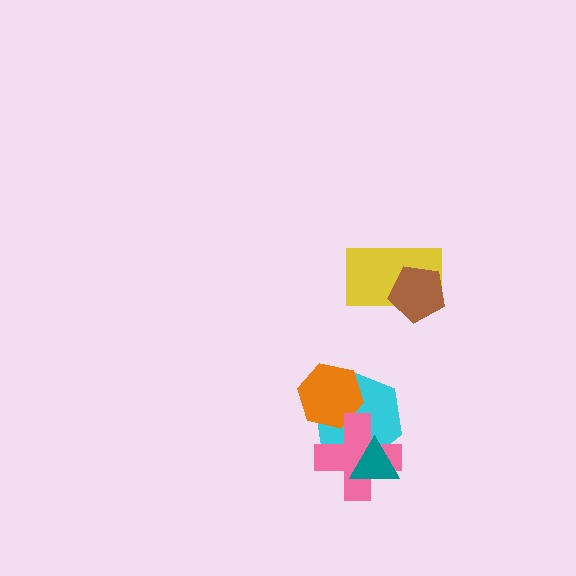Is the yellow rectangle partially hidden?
Yes, it is partially covered by another shape.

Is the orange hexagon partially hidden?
Yes, it is partially covered by another shape.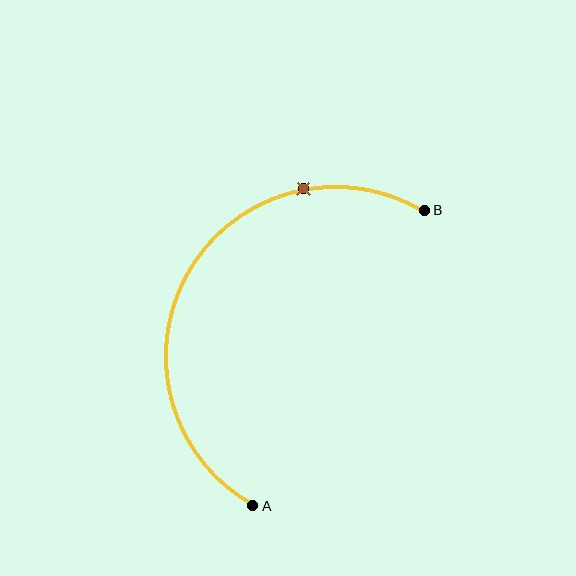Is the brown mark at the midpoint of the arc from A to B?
No. The brown mark lies on the arc but is closer to endpoint B. The arc midpoint would be at the point on the curve equidistant along the arc from both A and B.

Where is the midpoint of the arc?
The arc midpoint is the point on the curve farthest from the straight line joining A and B. It sits to the left of that line.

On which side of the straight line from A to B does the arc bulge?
The arc bulges to the left of the straight line connecting A and B.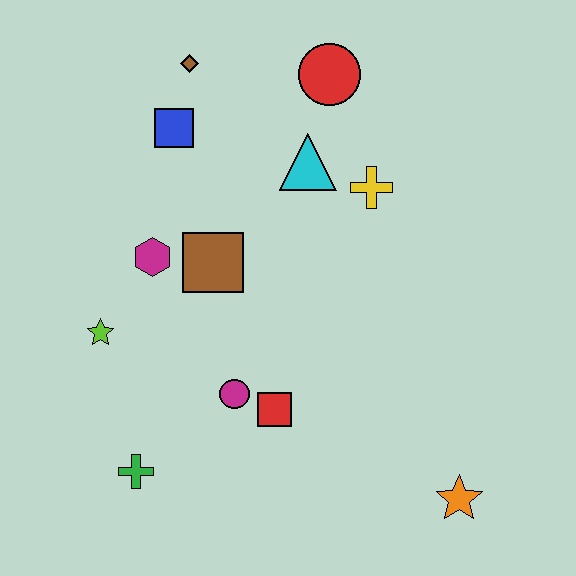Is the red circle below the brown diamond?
Yes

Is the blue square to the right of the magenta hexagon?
Yes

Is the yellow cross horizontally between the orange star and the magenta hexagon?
Yes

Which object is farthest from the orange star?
The brown diamond is farthest from the orange star.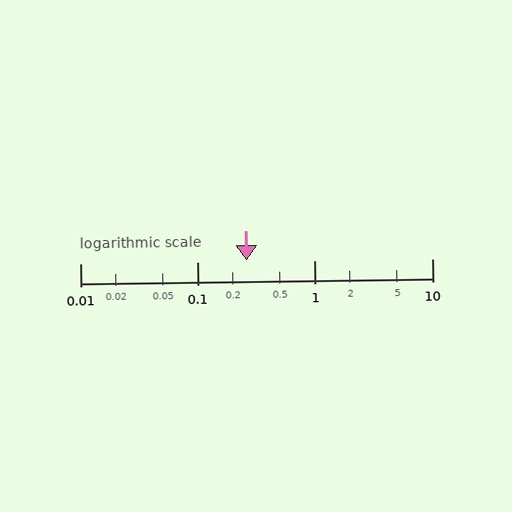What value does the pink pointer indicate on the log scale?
The pointer indicates approximately 0.26.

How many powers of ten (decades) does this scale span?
The scale spans 3 decades, from 0.01 to 10.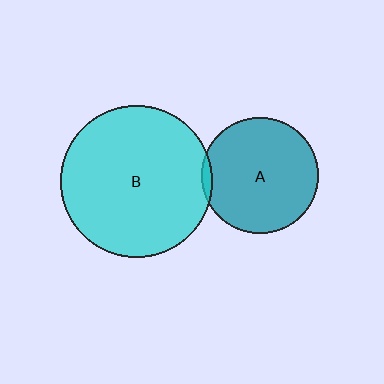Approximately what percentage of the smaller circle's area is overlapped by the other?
Approximately 5%.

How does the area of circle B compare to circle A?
Approximately 1.7 times.